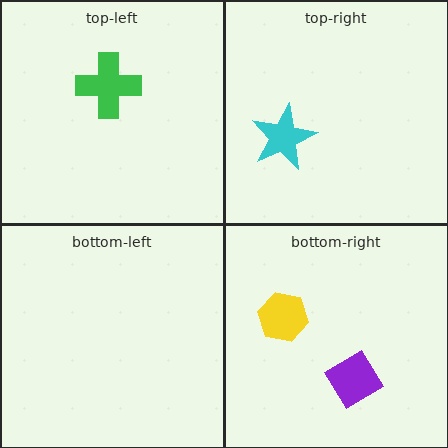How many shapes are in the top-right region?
1.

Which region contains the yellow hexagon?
The bottom-right region.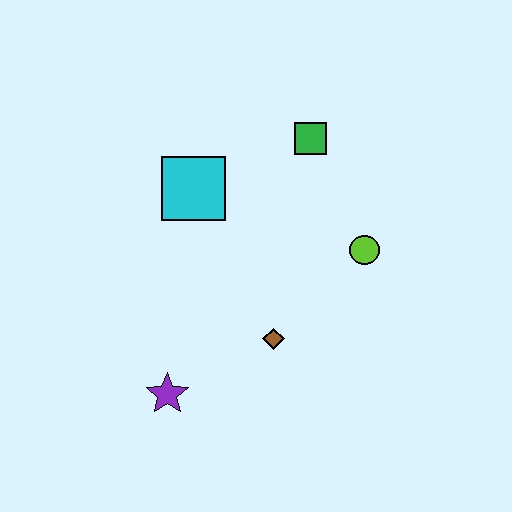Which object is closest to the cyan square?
The green square is closest to the cyan square.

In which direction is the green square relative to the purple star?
The green square is above the purple star.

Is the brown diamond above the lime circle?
No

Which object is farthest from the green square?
The purple star is farthest from the green square.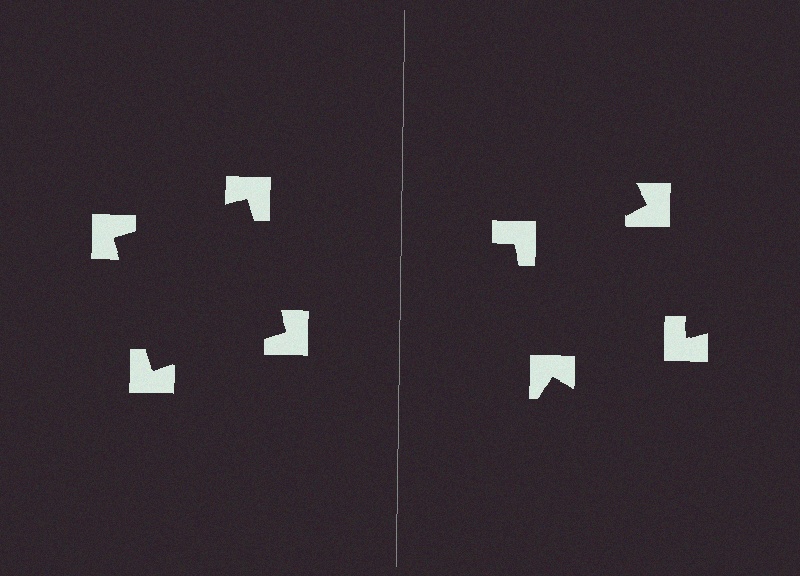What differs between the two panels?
The notched squares are positioned identically on both sides; only the wedge orientations differ. On the left they align to a square; on the right they are misaligned.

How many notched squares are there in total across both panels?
8 — 4 on each side.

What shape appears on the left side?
An illusory square.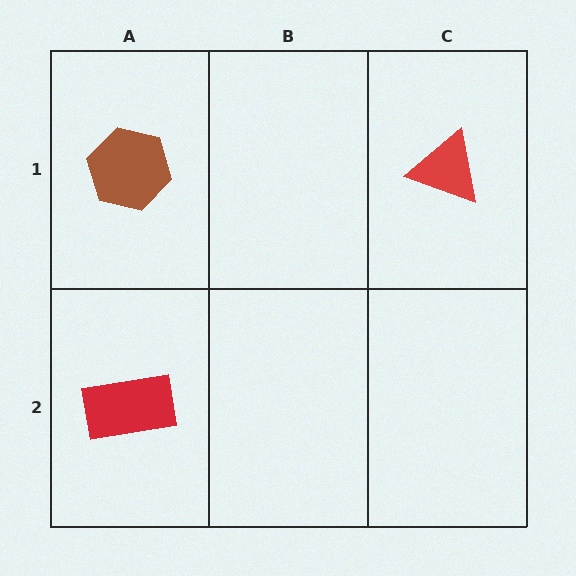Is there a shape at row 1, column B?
No, that cell is empty.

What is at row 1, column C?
A red triangle.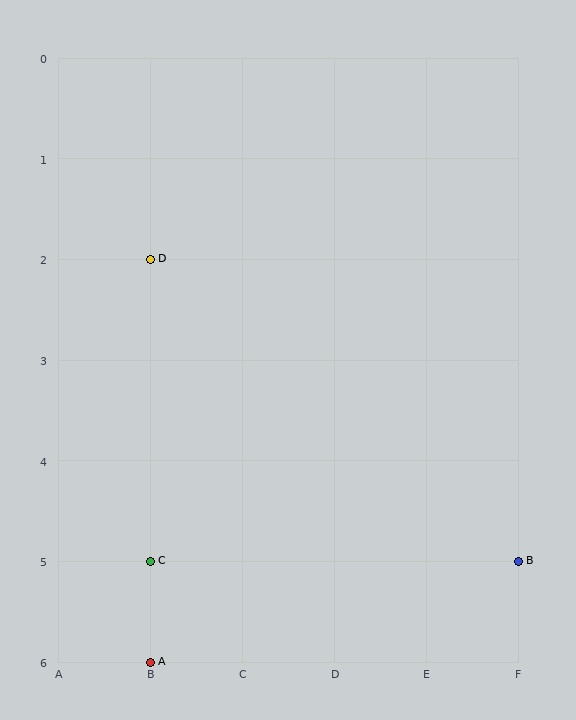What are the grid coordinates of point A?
Point A is at grid coordinates (B, 6).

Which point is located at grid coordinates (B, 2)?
Point D is at (B, 2).